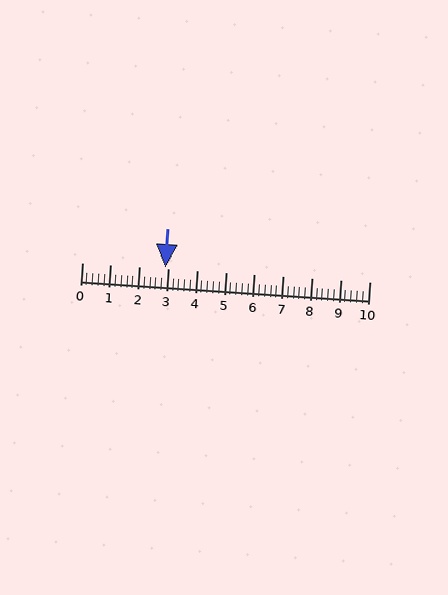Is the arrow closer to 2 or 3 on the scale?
The arrow is closer to 3.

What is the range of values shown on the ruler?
The ruler shows values from 0 to 10.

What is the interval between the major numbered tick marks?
The major tick marks are spaced 1 units apart.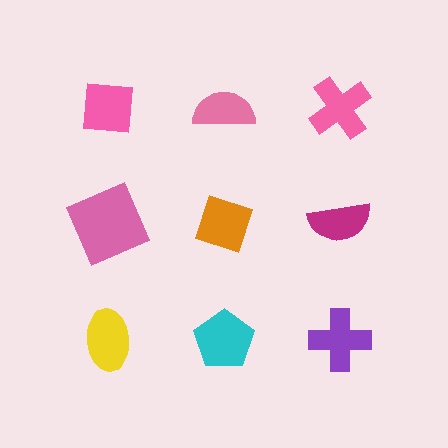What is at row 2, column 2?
An orange diamond.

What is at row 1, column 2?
A pink semicircle.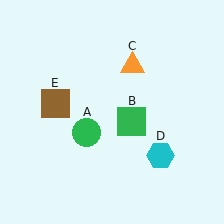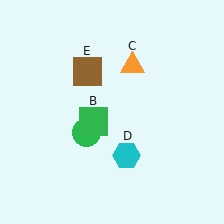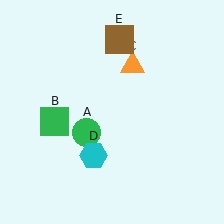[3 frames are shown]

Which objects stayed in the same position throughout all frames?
Green circle (object A) and orange triangle (object C) remained stationary.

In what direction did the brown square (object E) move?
The brown square (object E) moved up and to the right.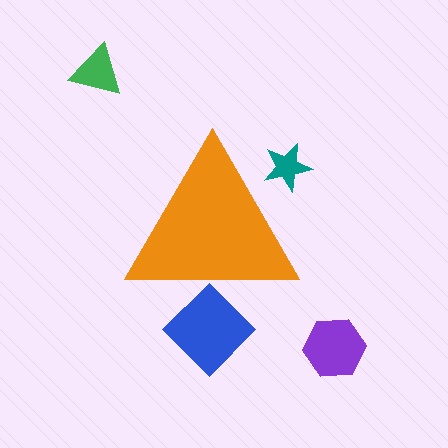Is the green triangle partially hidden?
No, the green triangle is fully visible.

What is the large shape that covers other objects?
An orange triangle.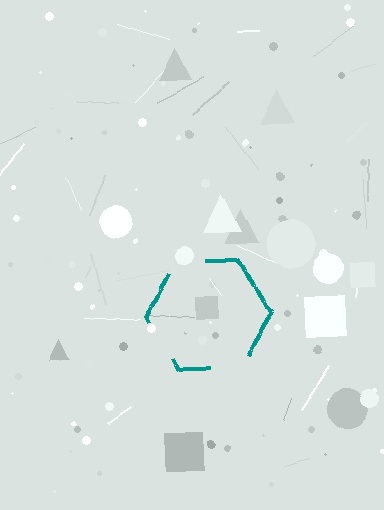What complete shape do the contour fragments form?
The contour fragments form a hexagon.